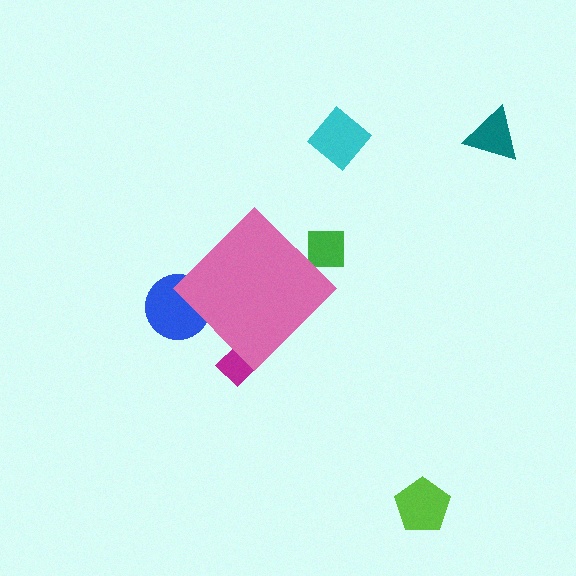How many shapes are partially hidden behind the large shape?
3 shapes are partially hidden.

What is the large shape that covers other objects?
A pink diamond.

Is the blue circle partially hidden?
Yes, the blue circle is partially hidden behind the pink diamond.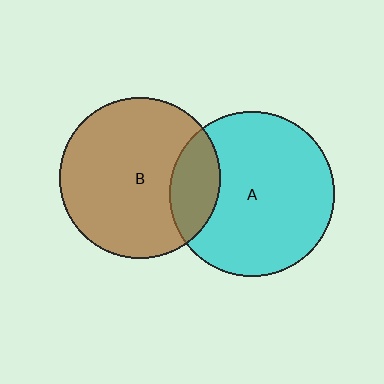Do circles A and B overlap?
Yes.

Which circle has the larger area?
Circle A (cyan).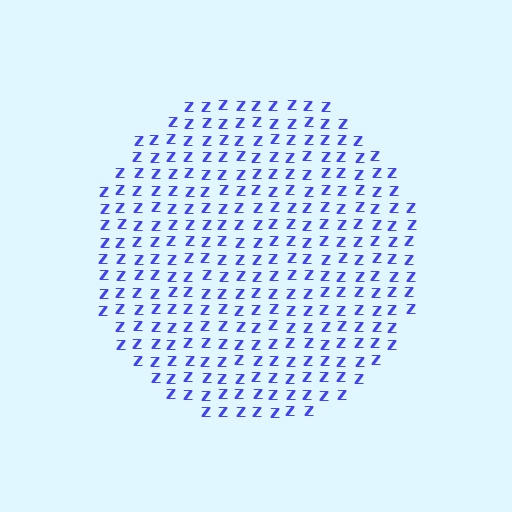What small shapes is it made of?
It is made of small letter Z's.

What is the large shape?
The large shape is a circle.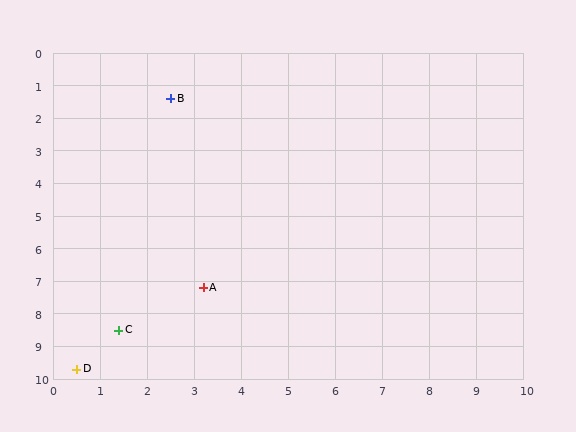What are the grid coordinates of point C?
Point C is at approximately (1.4, 8.5).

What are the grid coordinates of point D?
Point D is at approximately (0.5, 9.7).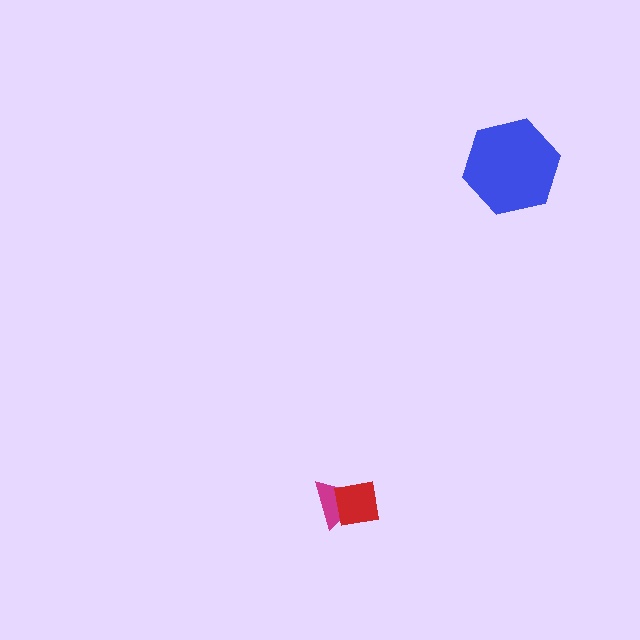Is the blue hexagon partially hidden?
No, no other shape covers it.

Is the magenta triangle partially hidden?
Yes, it is partially covered by another shape.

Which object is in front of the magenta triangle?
The red square is in front of the magenta triangle.